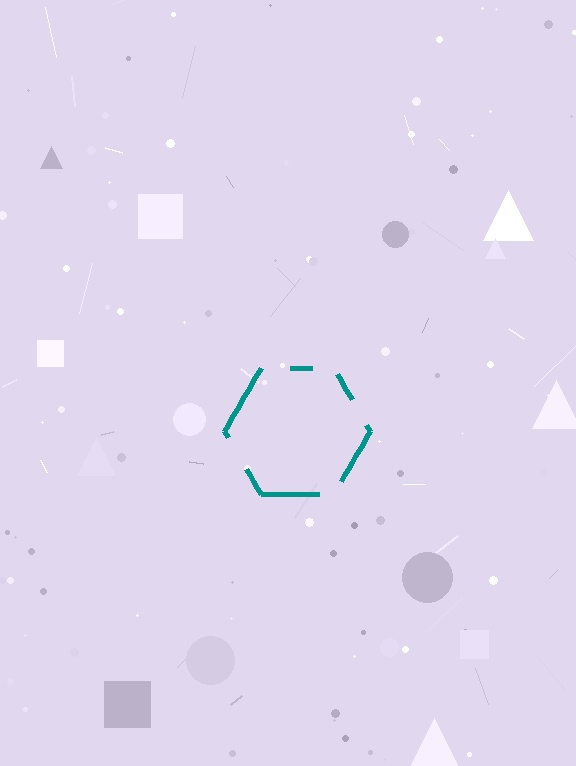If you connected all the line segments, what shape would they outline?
They would outline a hexagon.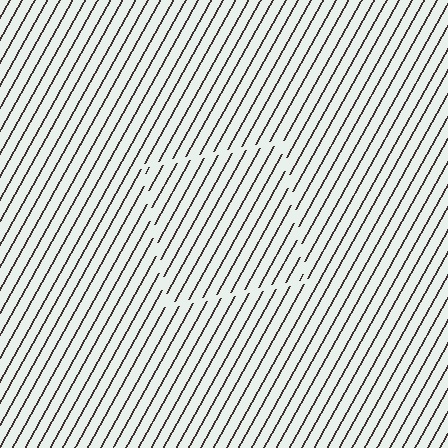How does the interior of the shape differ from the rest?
The interior of the shape contains the same grating, shifted by half a period — the contour is defined by the phase discontinuity where line-ends from the inner and outer gratings abut.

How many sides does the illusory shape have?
4 sides — the line-ends trace a square.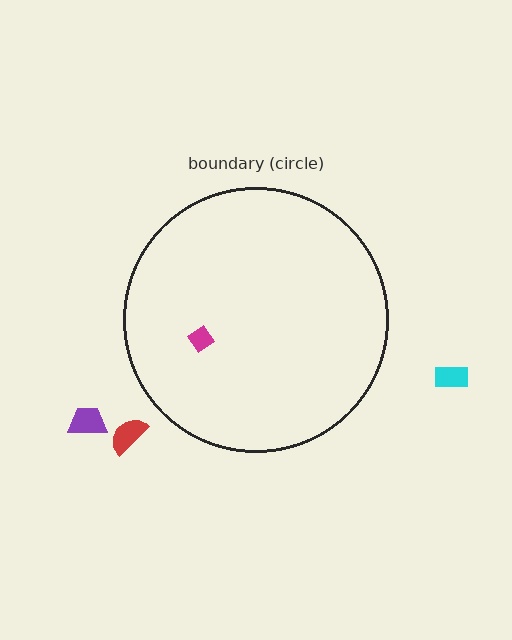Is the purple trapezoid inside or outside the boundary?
Outside.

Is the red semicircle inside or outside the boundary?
Outside.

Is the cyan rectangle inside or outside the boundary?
Outside.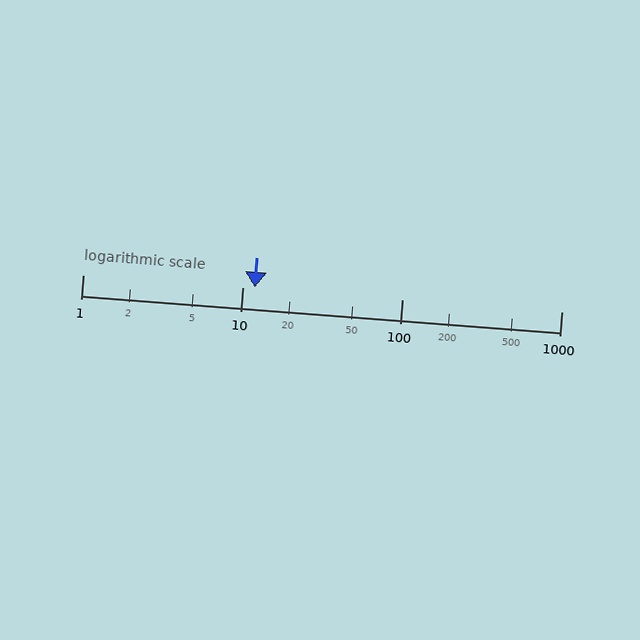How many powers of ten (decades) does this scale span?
The scale spans 3 decades, from 1 to 1000.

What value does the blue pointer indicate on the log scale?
The pointer indicates approximately 12.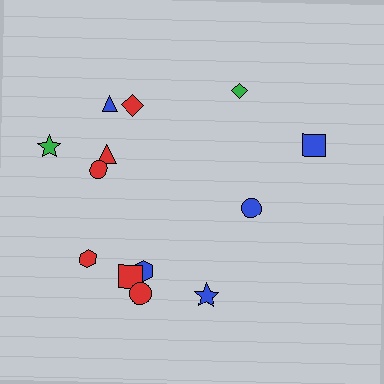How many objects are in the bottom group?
There are 5 objects.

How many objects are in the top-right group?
There are 3 objects.